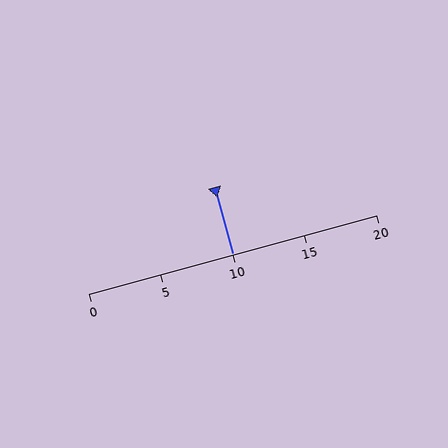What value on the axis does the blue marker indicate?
The marker indicates approximately 10.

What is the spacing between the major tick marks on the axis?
The major ticks are spaced 5 apart.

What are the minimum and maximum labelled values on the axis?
The axis runs from 0 to 20.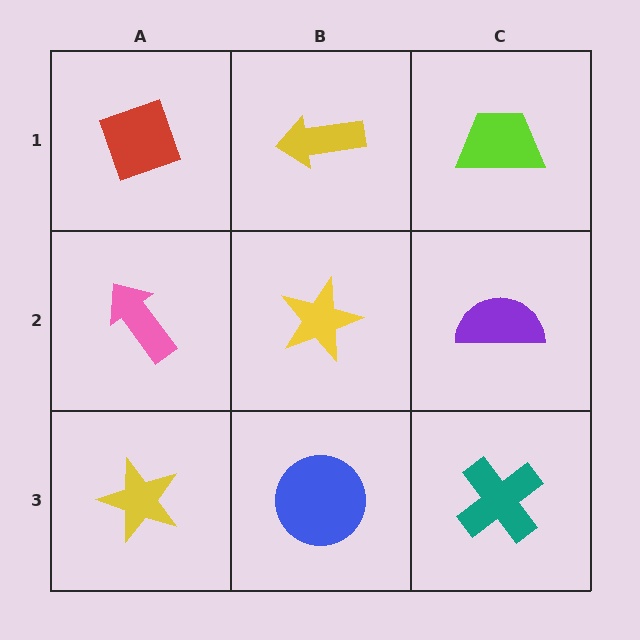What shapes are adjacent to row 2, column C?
A lime trapezoid (row 1, column C), a teal cross (row 3, column C), a yellow star (row 2, column B).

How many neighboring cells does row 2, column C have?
3.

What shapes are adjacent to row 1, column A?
A pink arrow (row 2, column A), a yellow arrow (row 1, column B).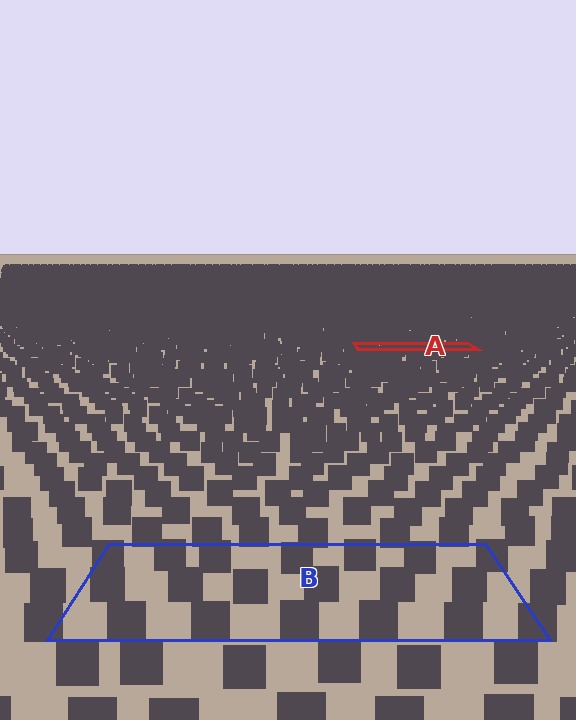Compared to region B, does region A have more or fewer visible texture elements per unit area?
Region A has more texture elements per unit area — they are packed more densely because it is farther away.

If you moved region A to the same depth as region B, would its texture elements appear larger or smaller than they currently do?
They would appear larger. At a closer depth, the same texture elements are projected at a bigger on-screen size.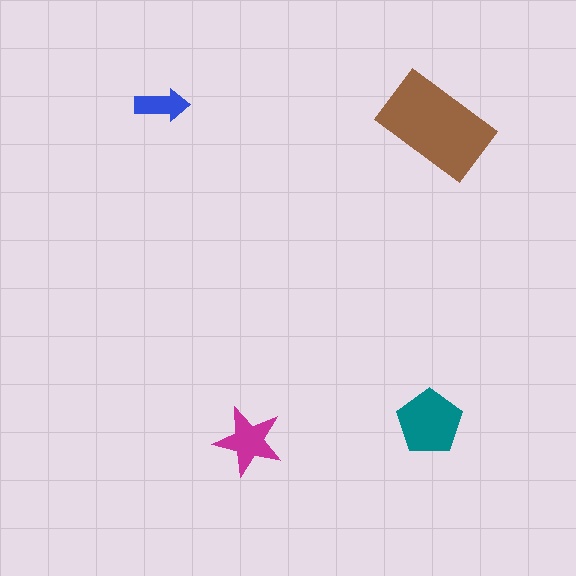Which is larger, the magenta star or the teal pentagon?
The teal pentagon.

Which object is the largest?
The brown rectangle.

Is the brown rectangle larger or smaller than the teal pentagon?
Larger.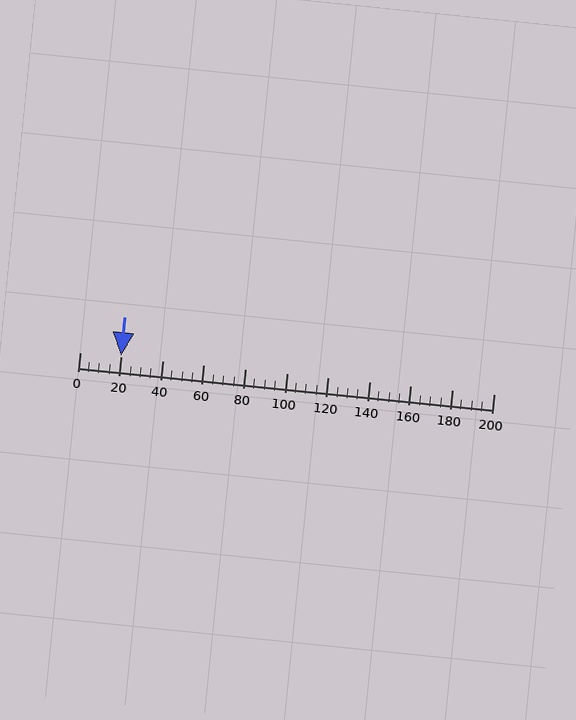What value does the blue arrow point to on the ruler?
The blue arrow points to approximately 20.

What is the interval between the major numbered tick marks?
The major tick marks are spaced 20 units apart.